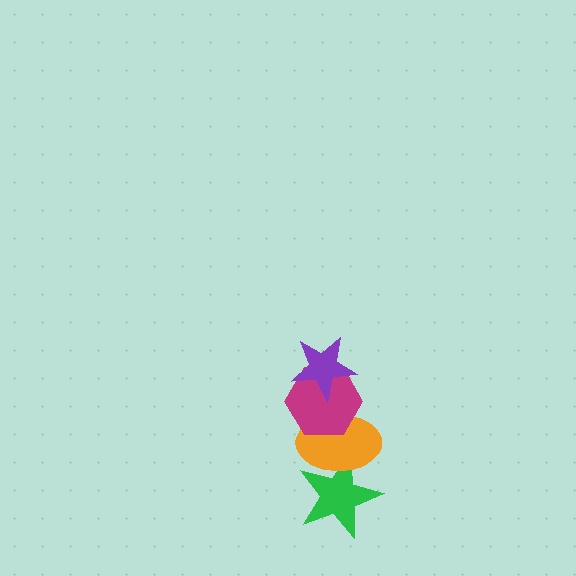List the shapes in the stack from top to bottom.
From top to bottom: the purple star, the magenta hexagon, the orange ellipse, the green star.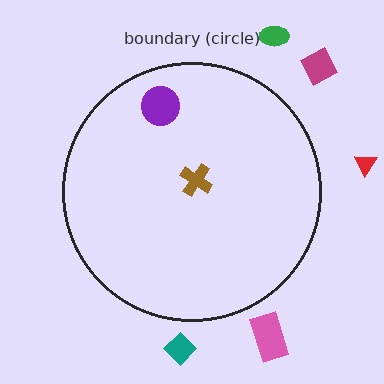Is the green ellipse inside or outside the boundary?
Outside.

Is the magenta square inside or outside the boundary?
Outside.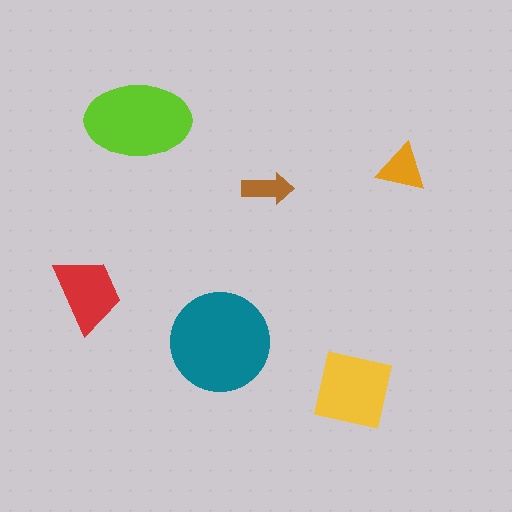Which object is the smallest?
The brown arrow.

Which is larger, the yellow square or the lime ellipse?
The lime ellipse.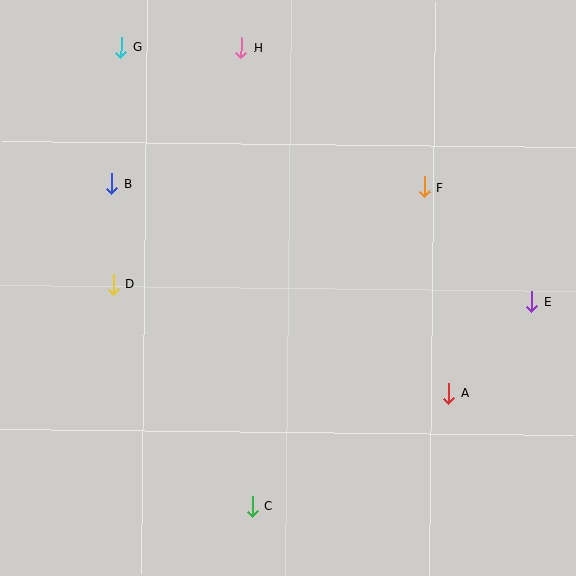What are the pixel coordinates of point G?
Point G is at (121, 48).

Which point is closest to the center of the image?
Point F at (424, 187) is closest to the center.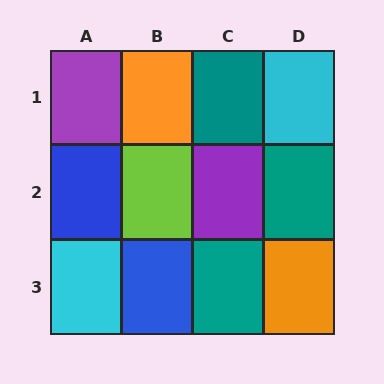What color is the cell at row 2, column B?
Lime.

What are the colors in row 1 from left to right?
Purple, orange, teal, cyan.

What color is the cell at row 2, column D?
Teal.